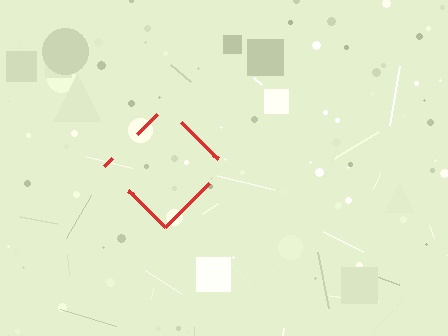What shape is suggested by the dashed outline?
The dashed outline suggests a diamond.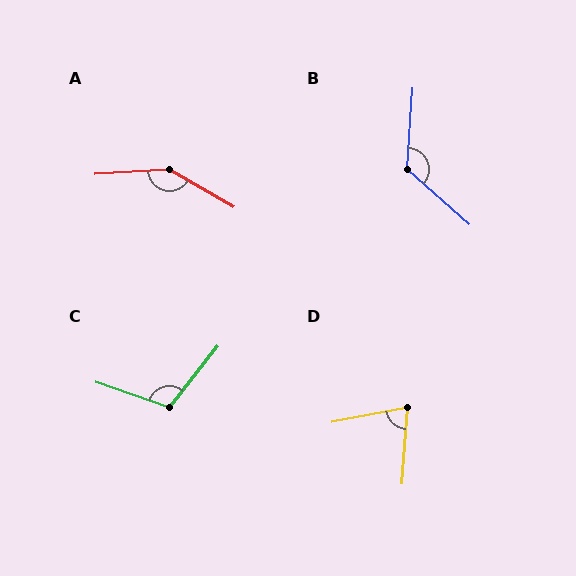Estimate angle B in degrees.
Approximately 128 degrees.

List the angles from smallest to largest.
D (75°), C (109°), B (128°), A (146°).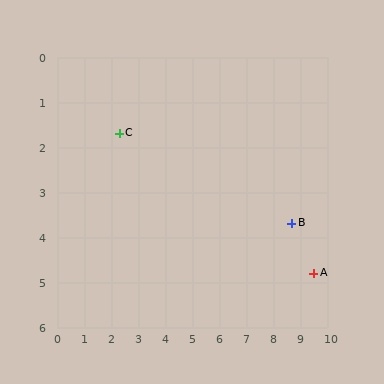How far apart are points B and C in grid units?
Points B and C are about 6.7 grid units apart.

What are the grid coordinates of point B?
Point B is at approximately (8.7, 3.7).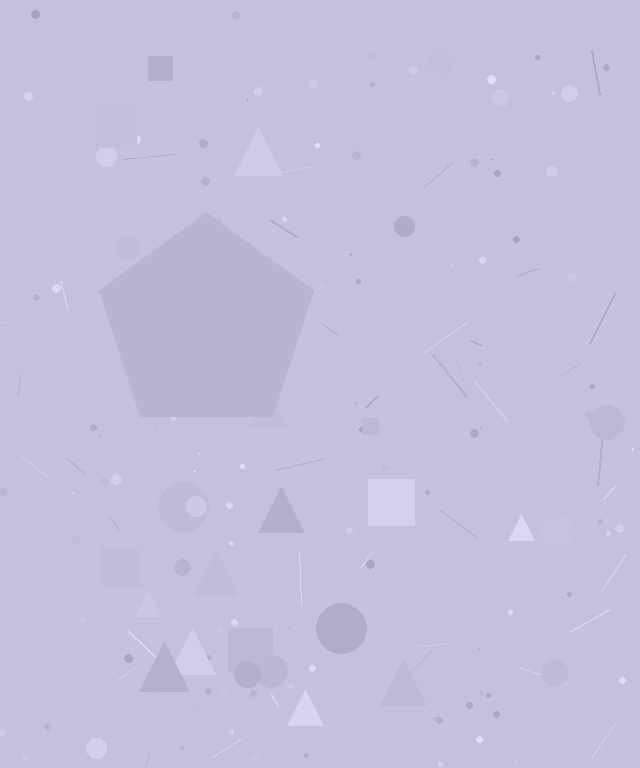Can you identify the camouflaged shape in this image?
The camouflaged shape is a pentagon.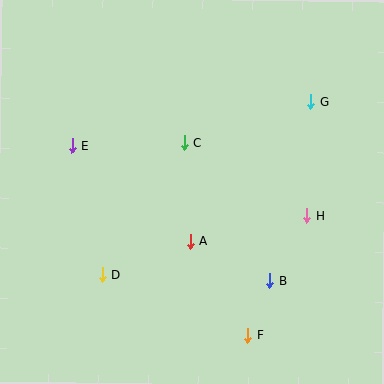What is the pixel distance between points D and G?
The distance between D and G is 271 pixels.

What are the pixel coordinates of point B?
Point B is at (270, 281).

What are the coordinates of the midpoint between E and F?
The midpoint between E and F is at (160, 240).